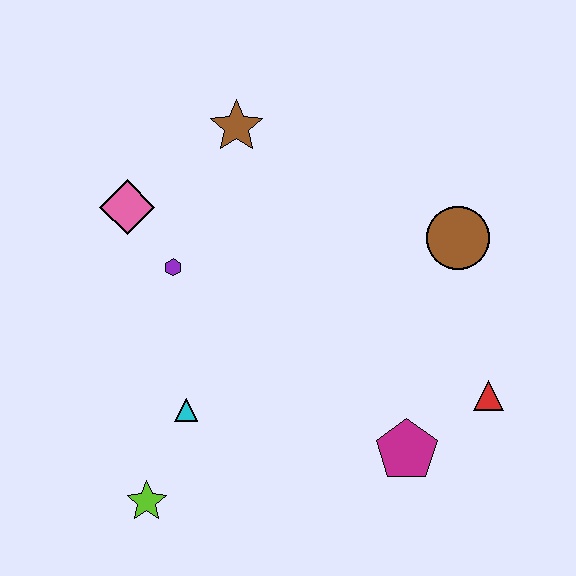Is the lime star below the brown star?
Yes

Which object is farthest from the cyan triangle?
The brown circle is farthest from the cyan triangle.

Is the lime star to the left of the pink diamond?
No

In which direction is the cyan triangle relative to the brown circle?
The cyan triangle is to the left of the brown circle.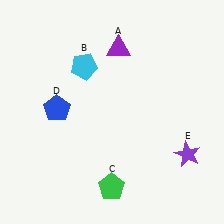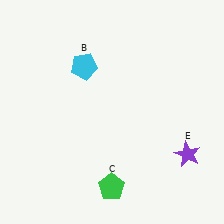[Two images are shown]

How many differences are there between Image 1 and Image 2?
There are 2 differences between the two images.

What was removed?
The purple triangle (A), the blue pentagon (D) were removed in Image 2.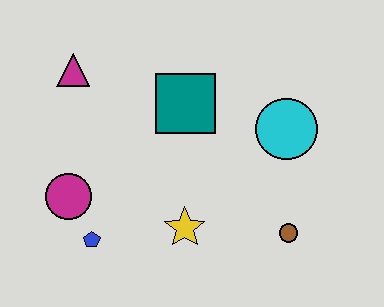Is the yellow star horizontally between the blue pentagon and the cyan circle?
Yes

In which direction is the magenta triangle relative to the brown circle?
The magenta triangle is to the left of the brown circle.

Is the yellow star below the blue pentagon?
No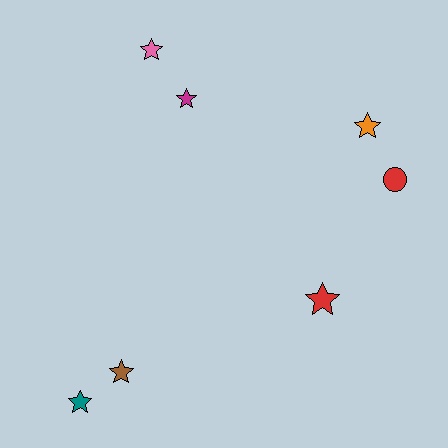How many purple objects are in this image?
There are no purple objects.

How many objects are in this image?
There are 7 objects.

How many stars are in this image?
There are 6 stars.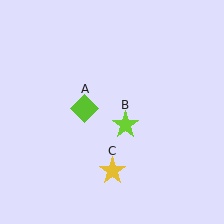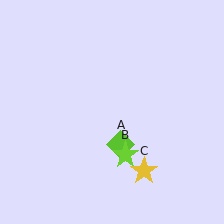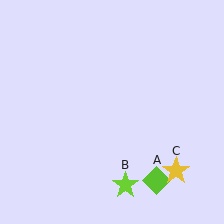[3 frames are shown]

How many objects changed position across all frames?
3 objects changed position: lime diamond (object A), lime star (object B), yellow star (object C).